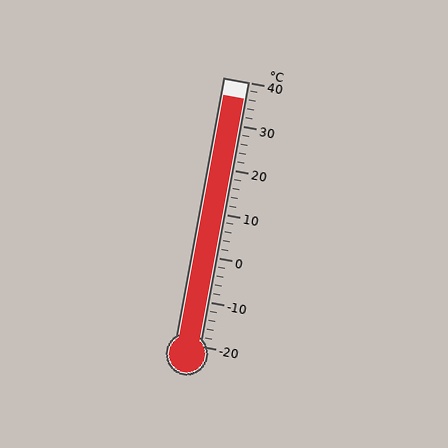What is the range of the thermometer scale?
The thermometer scale ranges from -20°C to 40°C.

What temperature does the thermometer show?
The thermometer shows approximately 36°C.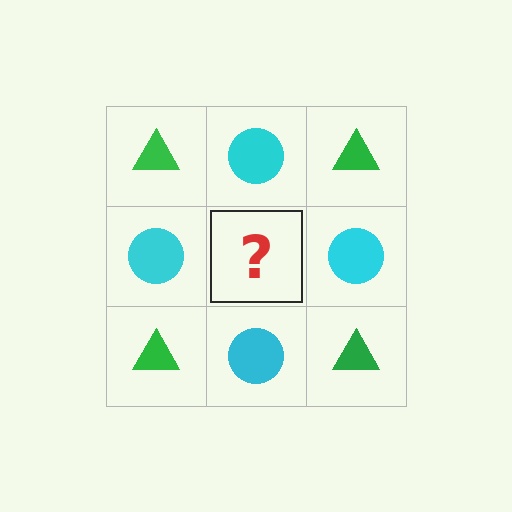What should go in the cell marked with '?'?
The missing cell should contain a green triangle.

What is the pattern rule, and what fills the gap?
The rule is that it alternates green triangle and cyan circle in a checkerboard pattern. The gap should be filled with a green triangle.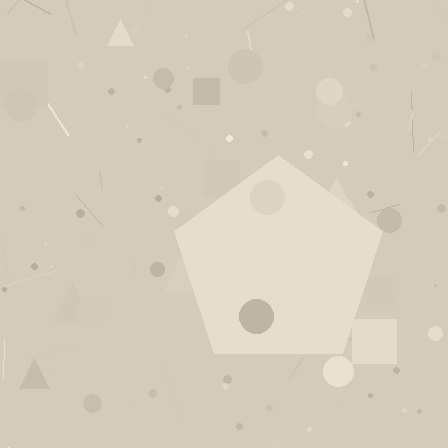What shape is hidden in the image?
A pentagon is hidden in the image.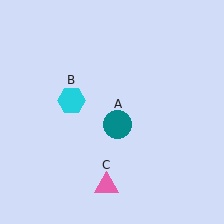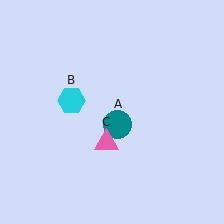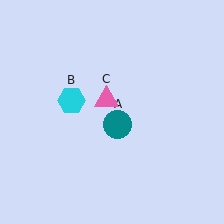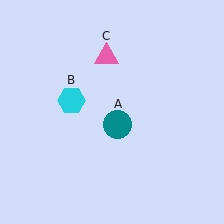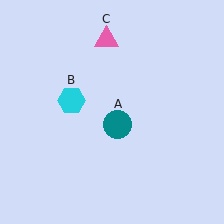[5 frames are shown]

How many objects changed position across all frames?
1 object changed position: pink triangle (object C).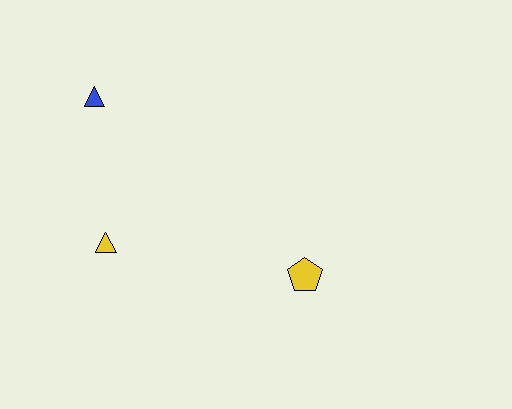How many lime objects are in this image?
There are no lime objects.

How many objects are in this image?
There are 3 objects.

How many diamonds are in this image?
There are no diamonds.